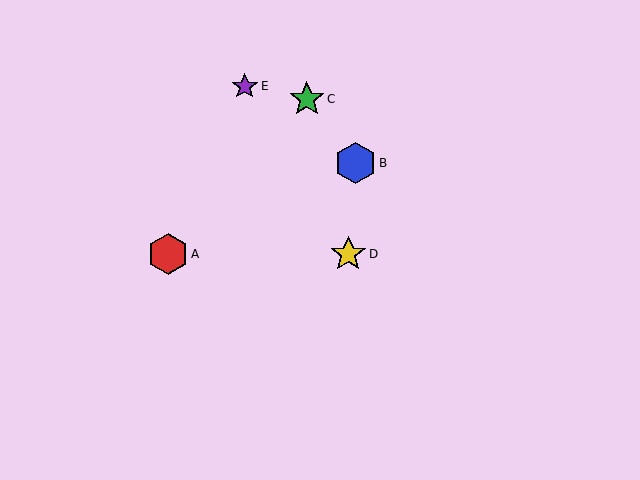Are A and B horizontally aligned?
No, A is at y≈254 and B is at y≈163.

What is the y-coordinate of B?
Object B is at y≈163.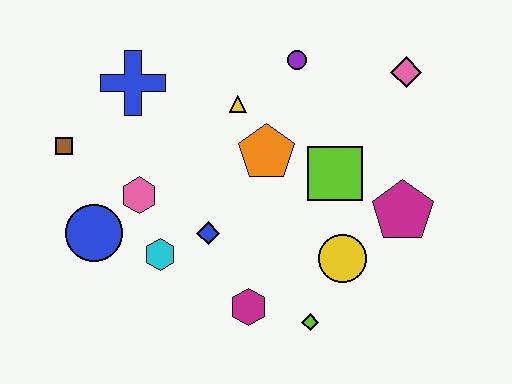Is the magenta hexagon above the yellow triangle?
No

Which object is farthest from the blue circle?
The pink diamond is farthest from the blue circle.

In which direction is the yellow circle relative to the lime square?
The yellow circle is below the lime square.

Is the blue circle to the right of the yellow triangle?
No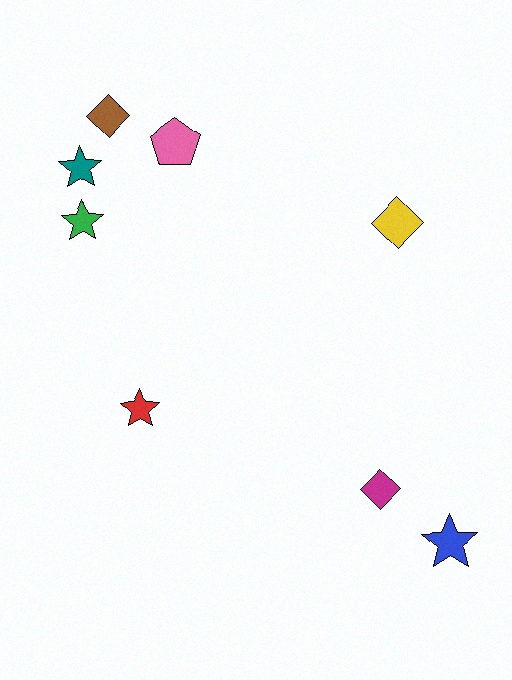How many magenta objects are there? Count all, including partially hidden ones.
There is 1 magenta object.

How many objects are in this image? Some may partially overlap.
There are 8 objects.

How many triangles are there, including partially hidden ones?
There are no triangles.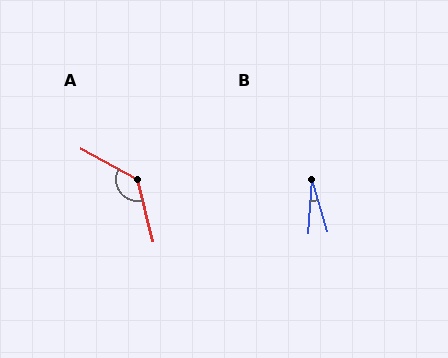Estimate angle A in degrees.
Approximately 132 degrees.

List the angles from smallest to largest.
B (19°), A (132°).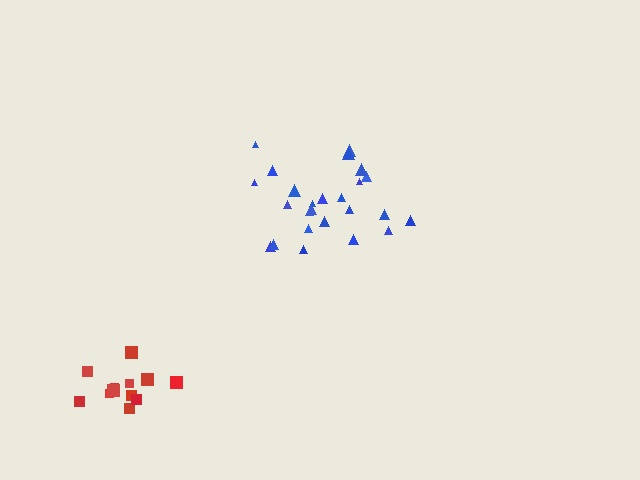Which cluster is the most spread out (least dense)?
Red.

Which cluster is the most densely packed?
Blue.